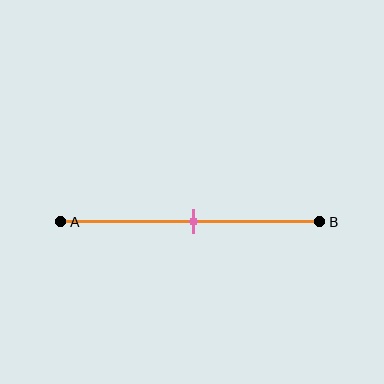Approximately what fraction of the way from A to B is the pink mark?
The pink mark is approximately 50% of the way from A to B.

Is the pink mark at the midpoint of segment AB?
Yes, the mark is approximately at the midpoint.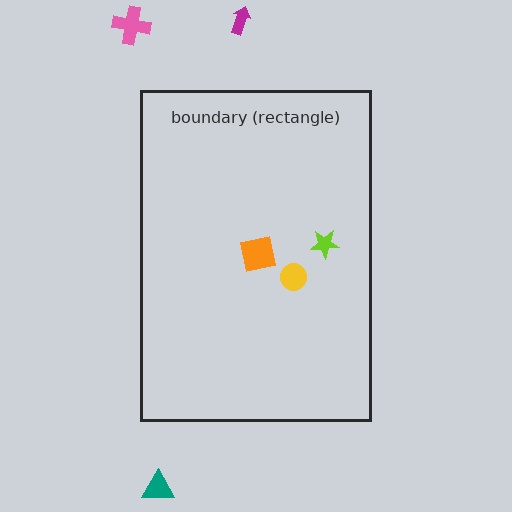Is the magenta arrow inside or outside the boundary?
Outside.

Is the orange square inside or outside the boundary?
Inside.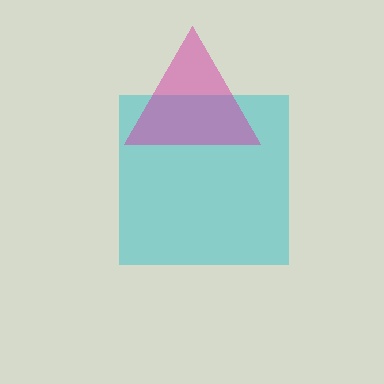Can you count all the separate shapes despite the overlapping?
Yes, there are 2 separate shapes.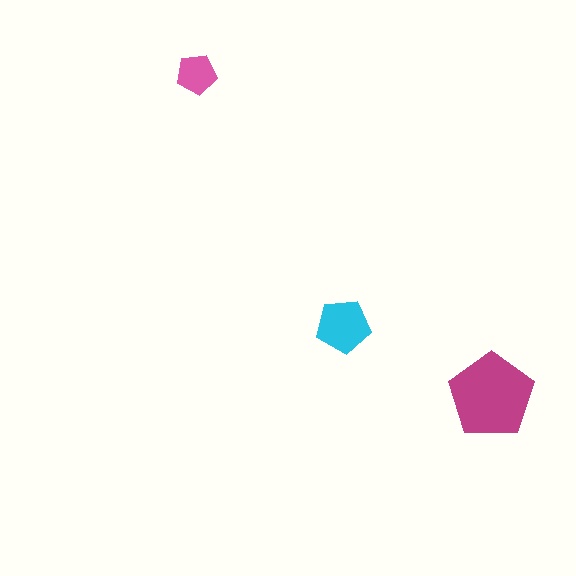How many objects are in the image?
There are 3 objects in the image.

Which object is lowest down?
The magenta pentagon is bottommost.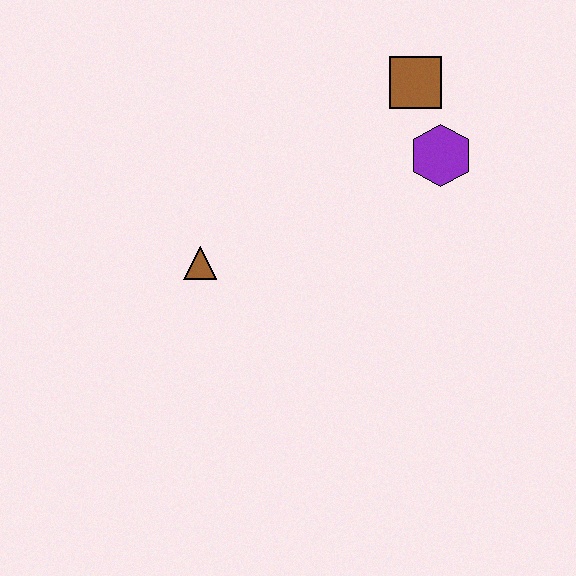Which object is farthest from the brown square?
The brown triangle is farthest from the brown square.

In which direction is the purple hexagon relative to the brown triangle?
The purple hexagon is to the right of the brown triangle.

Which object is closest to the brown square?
The purple hexagon is closest to the brown square.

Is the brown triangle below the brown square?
Yes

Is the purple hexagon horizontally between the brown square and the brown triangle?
No